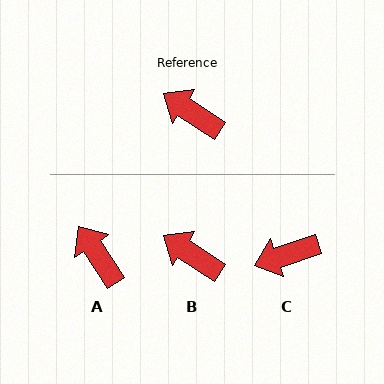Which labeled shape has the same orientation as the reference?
B.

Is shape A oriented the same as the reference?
No, it is off by about 23 degrees.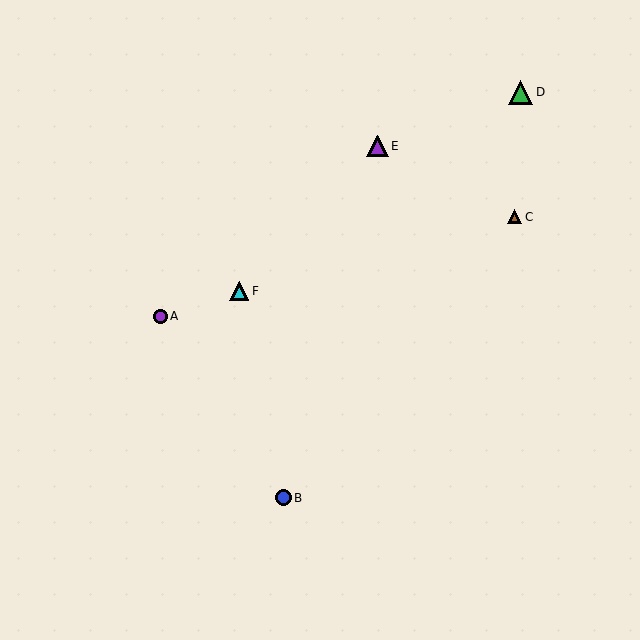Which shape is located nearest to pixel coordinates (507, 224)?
The brown triangle (labeled C) at (515, 217) is nearest to that location.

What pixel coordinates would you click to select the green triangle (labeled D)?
Click at (521, 92) to select the green triangle D.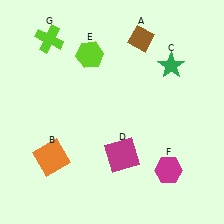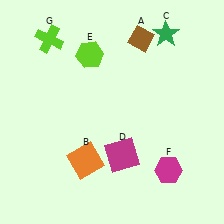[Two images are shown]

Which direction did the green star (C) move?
The green star (C) moved up.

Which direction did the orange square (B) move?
The orange square (B) moved right.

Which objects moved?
The objects that moved are: the orange square (B), the green star (C).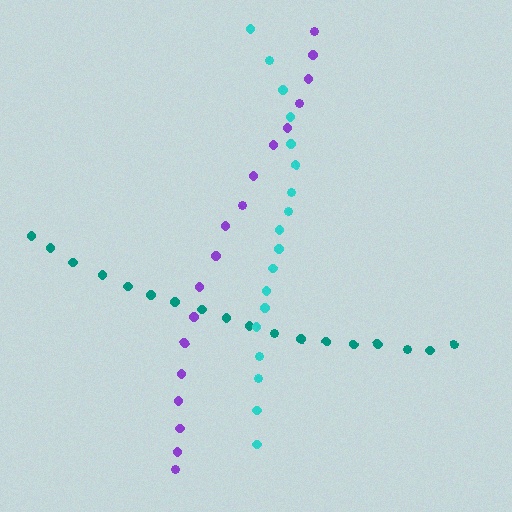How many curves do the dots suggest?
There are 3 distinct paths.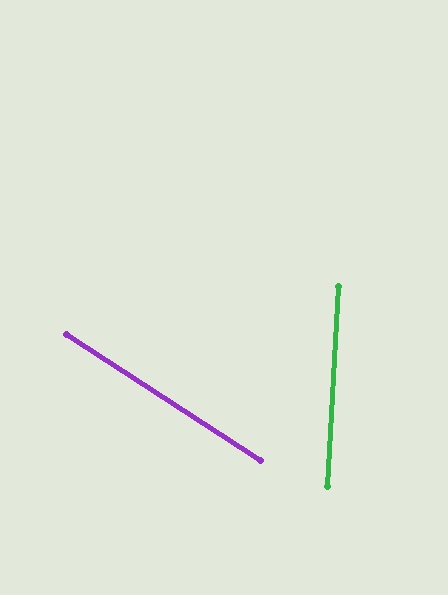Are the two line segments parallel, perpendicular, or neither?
Neither parallel nor perpendicular — they differ by about 60°.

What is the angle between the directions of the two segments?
Approximately 60 degrees.